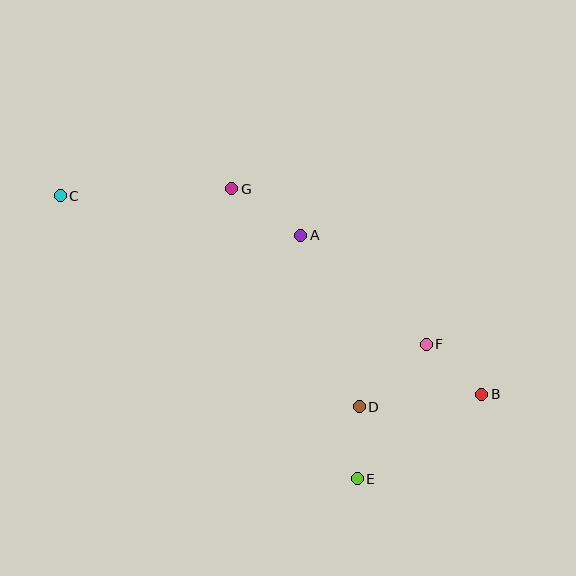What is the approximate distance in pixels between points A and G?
The distance between A and G is approximately 83 pixels.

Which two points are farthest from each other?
Points B and C are farthest from each other.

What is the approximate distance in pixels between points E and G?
The distance between E and G is approximately 316 pixels.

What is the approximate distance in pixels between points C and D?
The distance between C and D is approximately 366 pixels.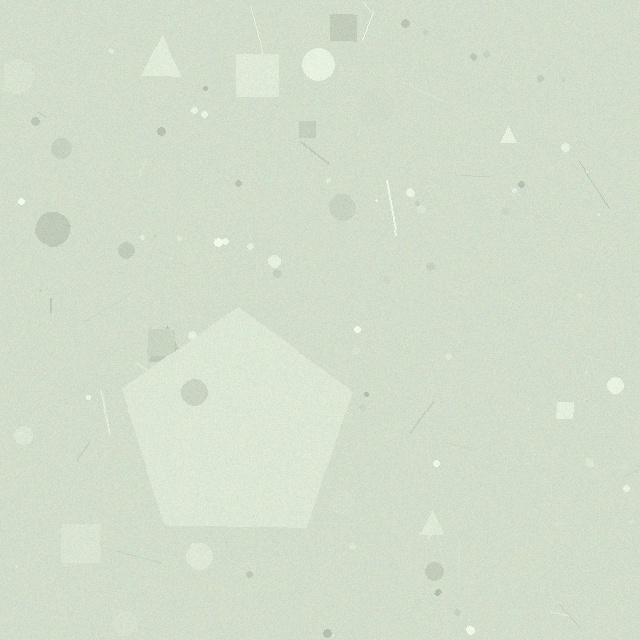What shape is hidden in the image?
A pentagon is hidden in the image.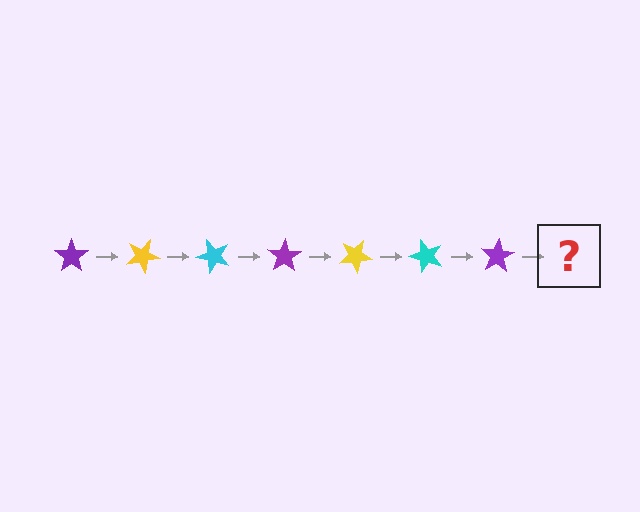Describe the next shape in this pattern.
It should be a yellow star, rotated 175 degrees from the start.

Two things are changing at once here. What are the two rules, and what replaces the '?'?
The two rules are that it rotates 25 degrees each step and the color cycles through purple, yellow, and cyan. The '?' should be a yellow star, rotated 175 degrees from the start.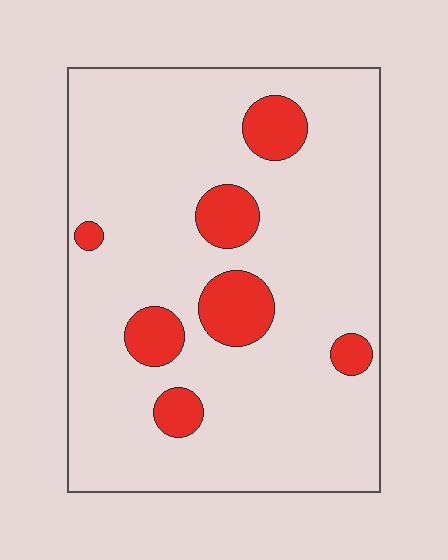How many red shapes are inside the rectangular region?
7.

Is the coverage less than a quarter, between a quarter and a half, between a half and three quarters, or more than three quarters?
Less than a quarter.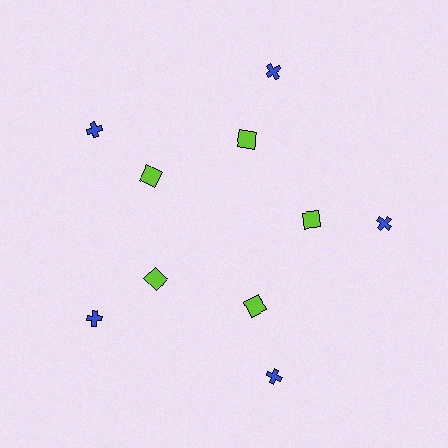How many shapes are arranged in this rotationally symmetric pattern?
There are 10 shapes, arranged in 5 groups of 2.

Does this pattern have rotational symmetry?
Yes, this pattern has 5-fold rotational symmetry. It looks the same after rotating 72 degrees around the center.